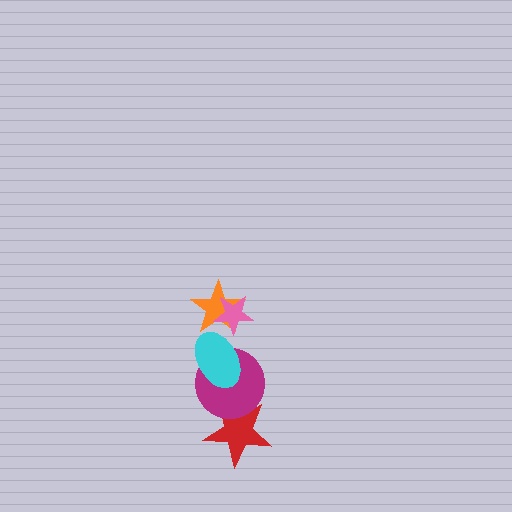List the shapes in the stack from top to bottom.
From top to bottom: the pink star, the orange star, the cyan ellipse, the magenta circle, the red star.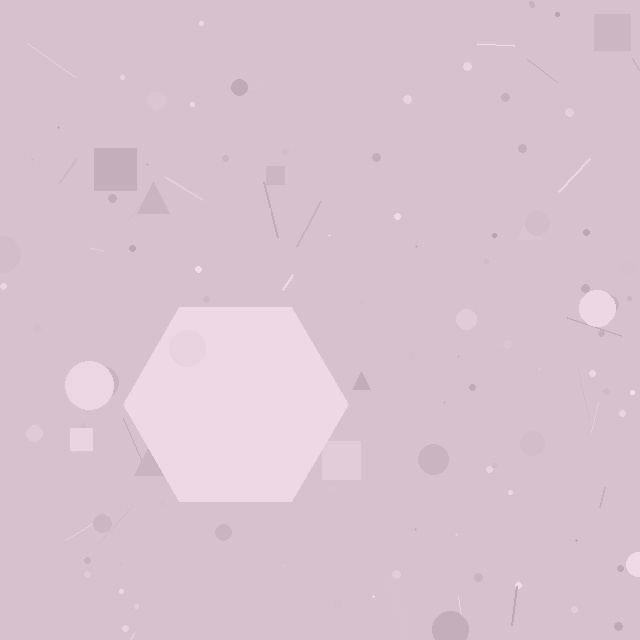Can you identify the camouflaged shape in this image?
The camouflaged shape is a hexagon.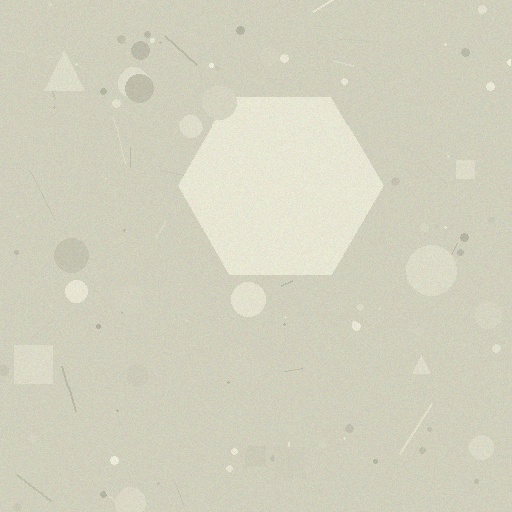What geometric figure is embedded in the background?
A hexagon is embedded in the background.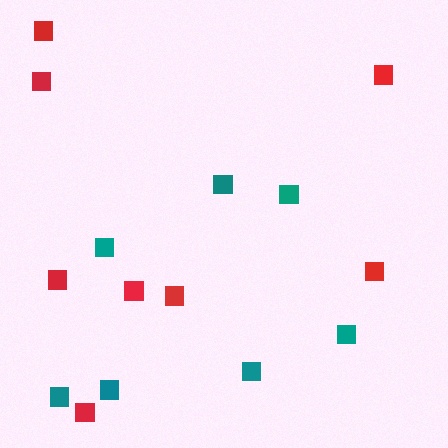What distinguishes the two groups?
There are 2 groups: one group of red squares (8) and one group of teal squares (7).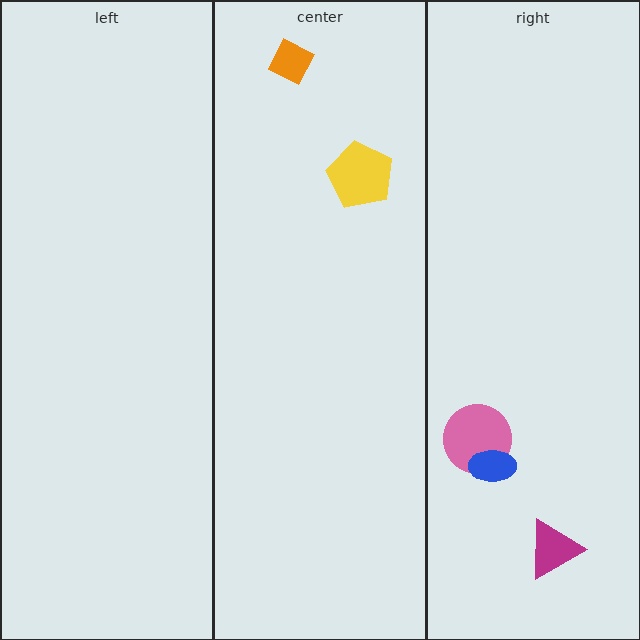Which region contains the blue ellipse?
The right region.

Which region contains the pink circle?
The right region.